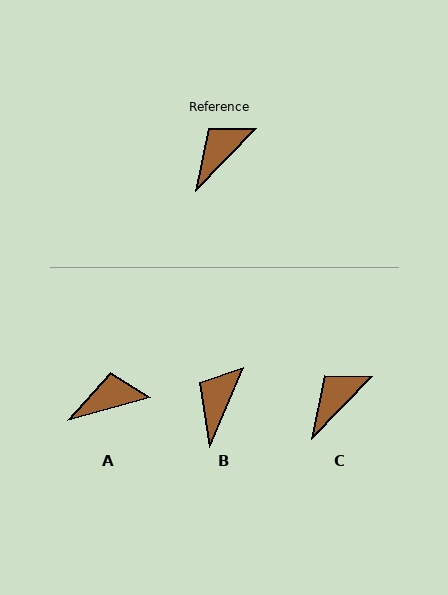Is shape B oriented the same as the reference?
No, it is off by about 20 degrees.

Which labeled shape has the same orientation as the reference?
C.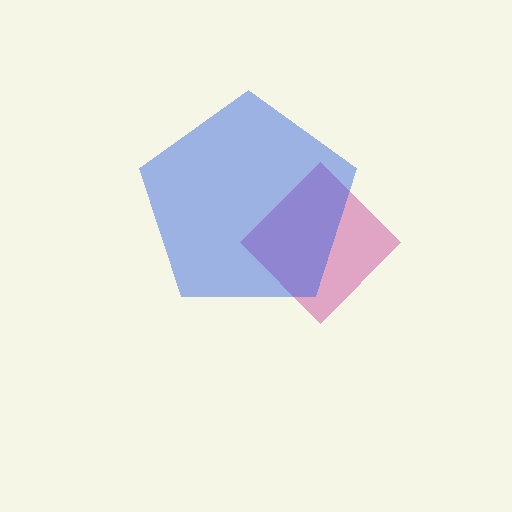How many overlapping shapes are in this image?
There are 2 overlapping shapes in the image.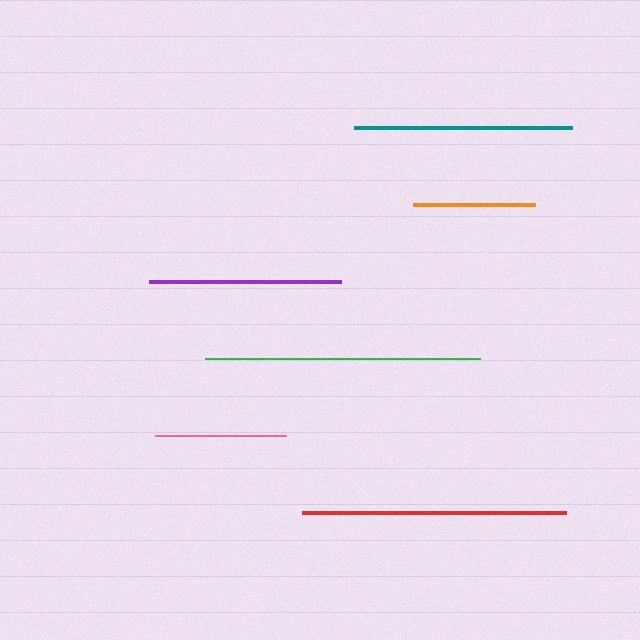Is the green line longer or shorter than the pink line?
The green line is longer than the pink line.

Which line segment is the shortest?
The orange line is the shortest at approximately 122 pixels.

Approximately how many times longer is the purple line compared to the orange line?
The purple line is approximately 1.6 times the length of the orange line.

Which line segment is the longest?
The green line is the longest at approximately 275 pixels.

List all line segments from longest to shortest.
From longest to shortest: green, red, teal, purple, pink, orange.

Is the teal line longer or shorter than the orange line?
The teal line is longer than the orange line.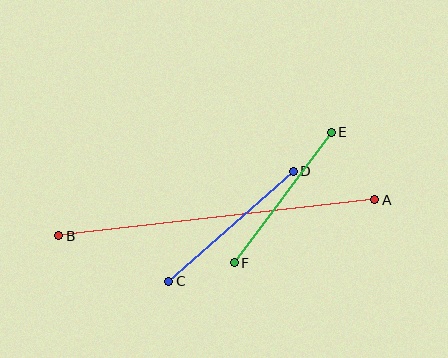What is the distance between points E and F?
The distance is approximately 163 pixels.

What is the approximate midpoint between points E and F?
The midpoint is at approximately (283, 197) pixels.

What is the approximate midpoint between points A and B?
The midpoint is at approximately (217, 218) pixels.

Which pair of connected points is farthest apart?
Points A and B are farthest apart.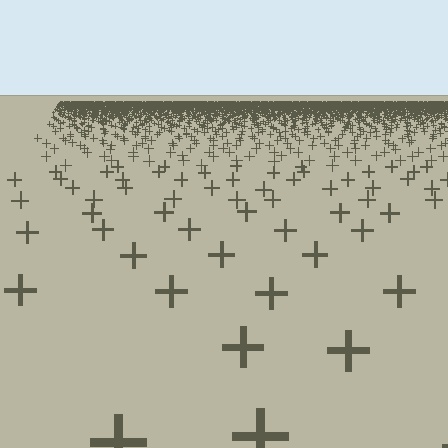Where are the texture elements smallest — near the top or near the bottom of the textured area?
Near the top.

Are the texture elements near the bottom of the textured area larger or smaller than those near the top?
Larger. Near the bottom, elements are closer to the viewer and appear at a bigger on-screen size.